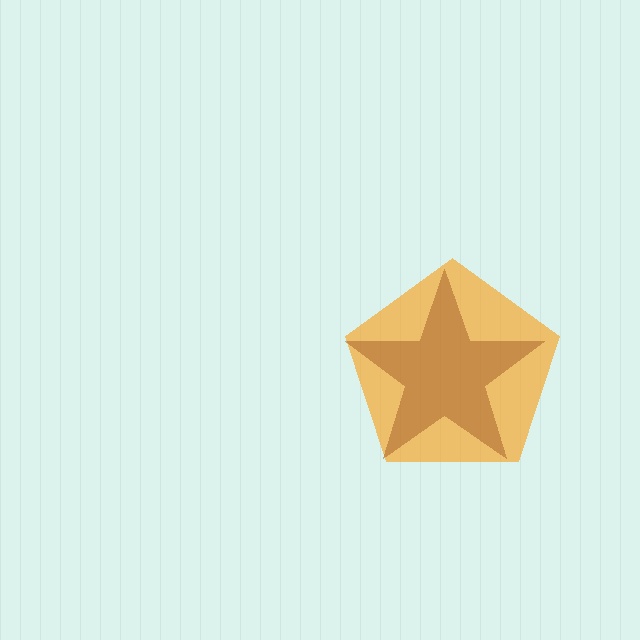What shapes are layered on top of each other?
The layered shapes are: an orange pentagon, a brown star.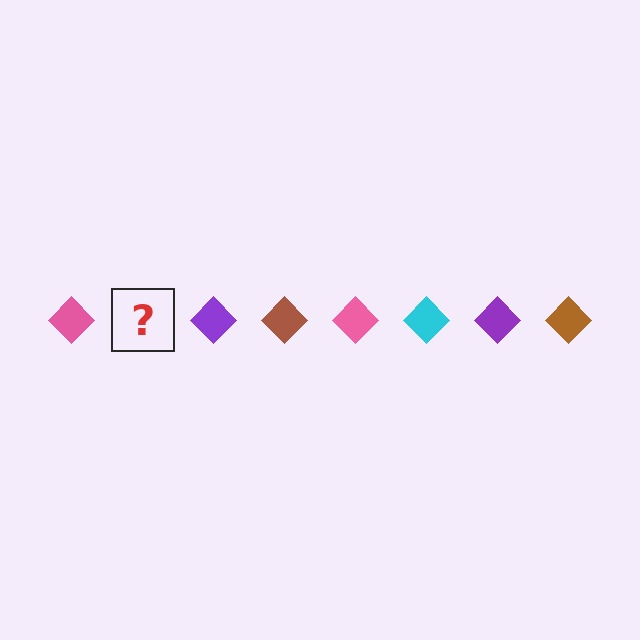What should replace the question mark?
The question mark should be replaced with a cyan diamond.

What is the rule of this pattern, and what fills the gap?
The rule is that the pattern cycles through pink, cyan, purple, brown diamonds. The gap should be filled with a cyan diamond.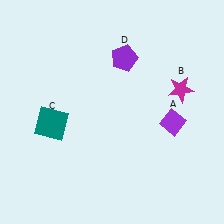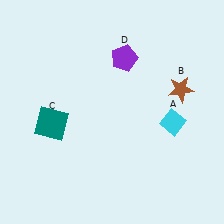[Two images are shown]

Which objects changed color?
A changed from purple to cyan. B changed from magenta to brown.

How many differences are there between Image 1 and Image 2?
There are 2 differences between the two images.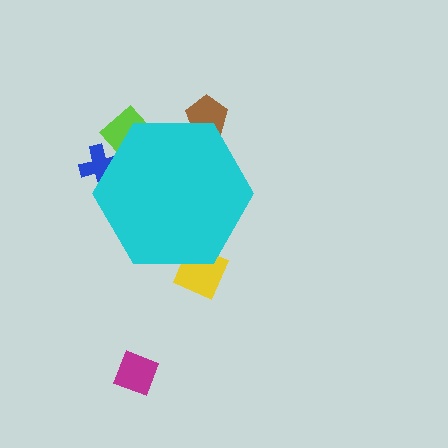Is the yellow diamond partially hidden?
Yes, the yellow diamond is partially hidden behind the cyan hexagon.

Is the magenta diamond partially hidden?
No, the magenta diamond is fully visible.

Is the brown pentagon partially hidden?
Yes, the brown pentagon is partially hidden behind the cyan hexagon.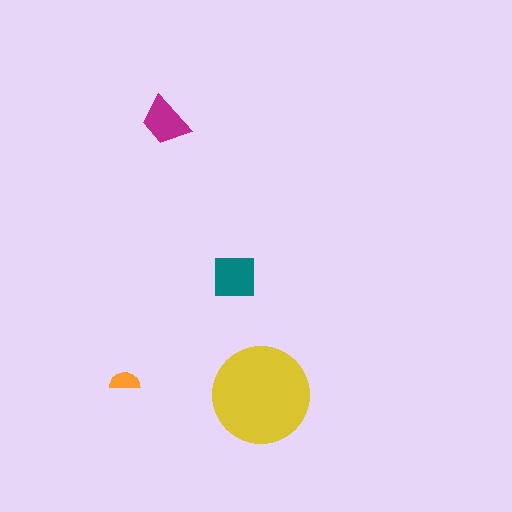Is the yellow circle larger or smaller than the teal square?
Larger.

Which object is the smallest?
The orange semicircle.